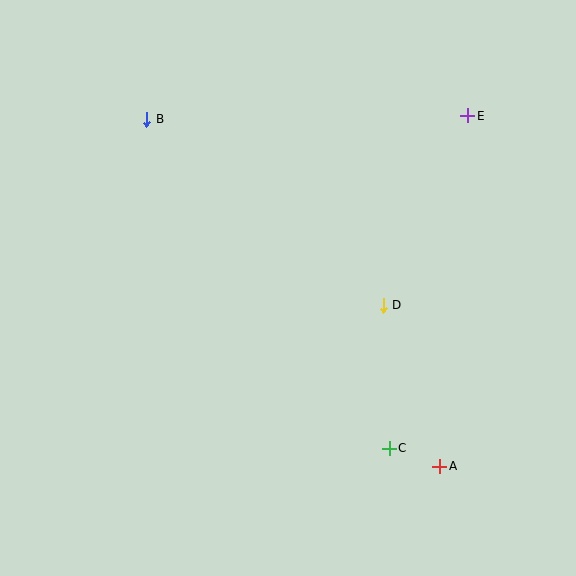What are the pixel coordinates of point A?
Point A is at (440, 466).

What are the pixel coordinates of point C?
Point C is at (389, 448).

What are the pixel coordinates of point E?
Point E is at (468, 116).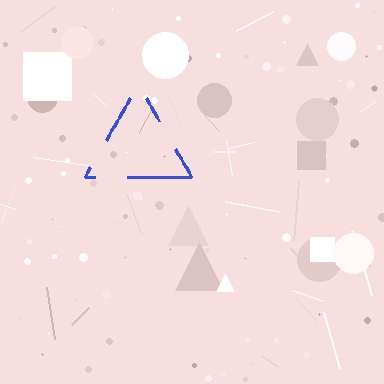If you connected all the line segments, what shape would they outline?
They would outline a triangle.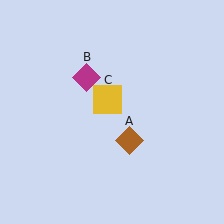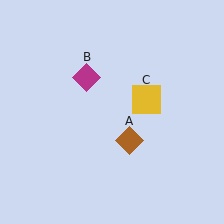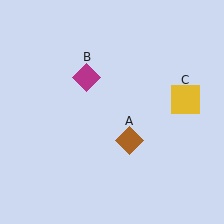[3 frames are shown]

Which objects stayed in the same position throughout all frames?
Brown diamond (object A) and magenta diamond (object B) remained stationary.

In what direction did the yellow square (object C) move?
The yellow square (object C) moved right.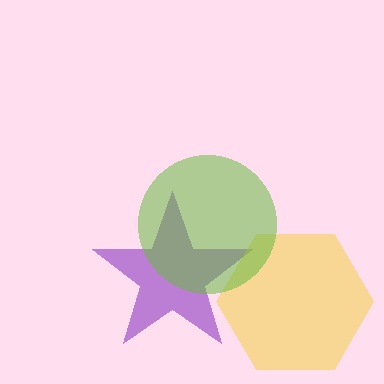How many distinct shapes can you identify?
There are 3 distinct shapes: a purple star, a yellow hexagon, a lime circle.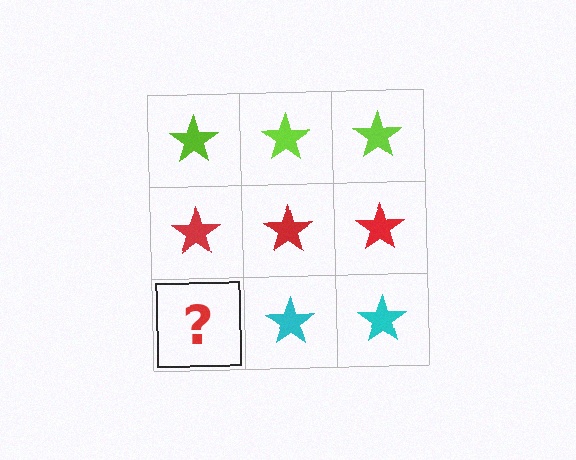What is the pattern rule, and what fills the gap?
The rule is that each row has a consistent color. The gap should be filled with a cyan star.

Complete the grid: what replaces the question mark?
The question mark should be replaced with a cyan star.